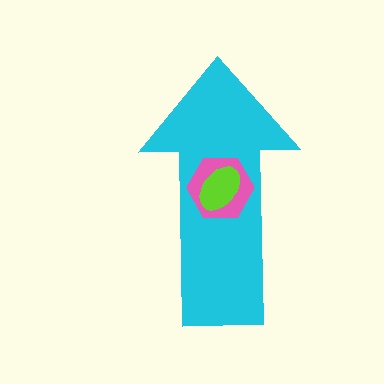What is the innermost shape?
The lime ellipse.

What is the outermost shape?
The cyan arrow.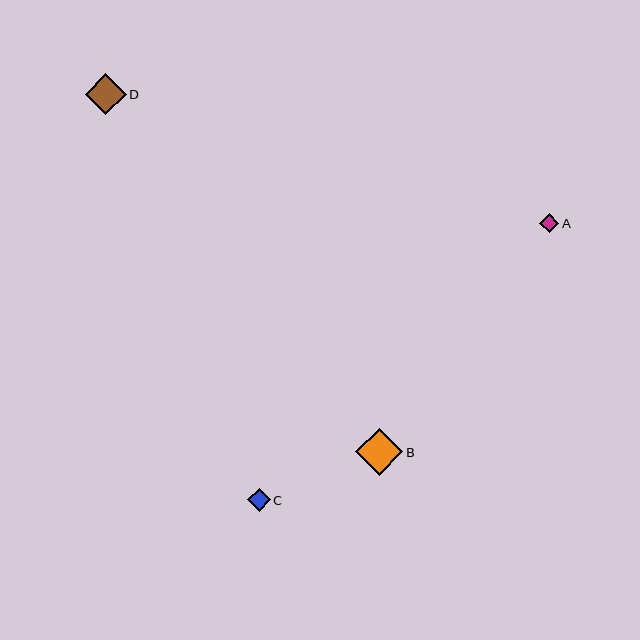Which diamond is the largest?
Diamond B is the largest with a size of approximately 47 pixels.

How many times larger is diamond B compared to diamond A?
Diamond B is approximately 2.5 times the size of diamond A.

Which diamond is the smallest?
Diamond A is the smallest with a size of approximately 19 pixels.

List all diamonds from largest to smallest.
From largest to smallest: B, D, C, A.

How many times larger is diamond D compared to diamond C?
Diamond D is approximately 1.8 times the size of diamond C.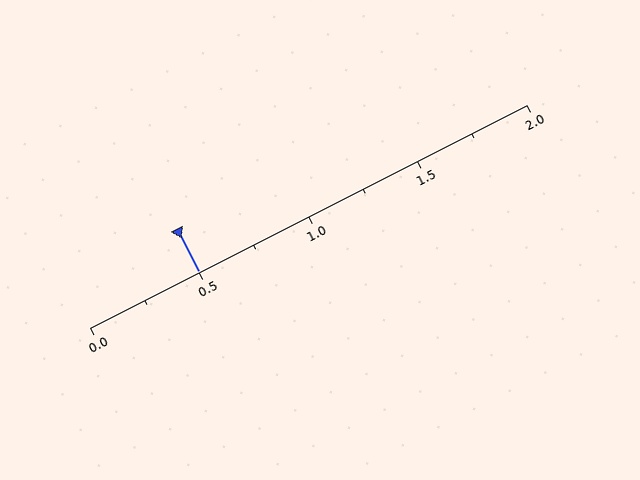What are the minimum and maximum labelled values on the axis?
The axis runs from 0.0 to 2.0.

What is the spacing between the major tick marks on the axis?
The major ticks are spaced 0.5 apart.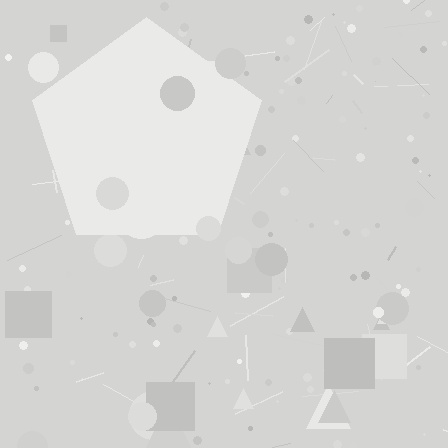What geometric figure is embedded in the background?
A pentagon is embedded in the background.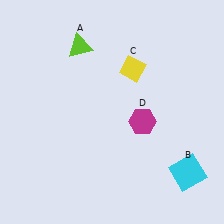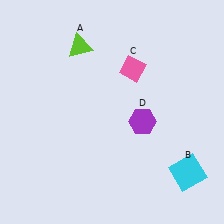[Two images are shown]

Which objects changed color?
C changed from yellow to pink. D changed from magenta to purple.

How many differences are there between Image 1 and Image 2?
There are 2 differences between the two images.